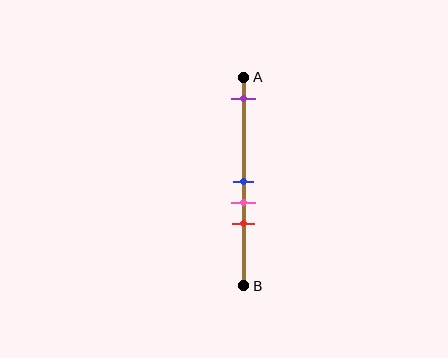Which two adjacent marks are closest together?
The blue and pink marks are the closest adjacent pair.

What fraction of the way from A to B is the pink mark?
The pink mark is approximately 60% (0.6) of the way from A to B.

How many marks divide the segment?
There are 4 marks dividing the segment.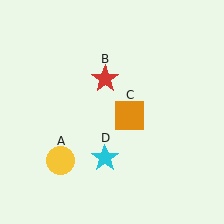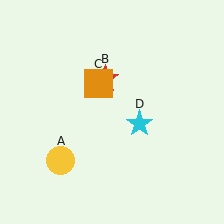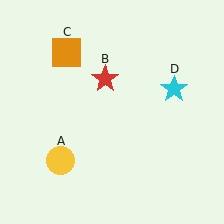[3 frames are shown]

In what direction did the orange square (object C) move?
The orange square (object C) moved up and to the left.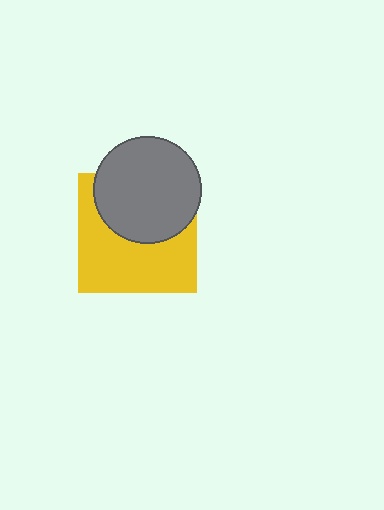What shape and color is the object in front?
The object in front is a gray circle.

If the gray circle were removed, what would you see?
You would see the complete yellow square.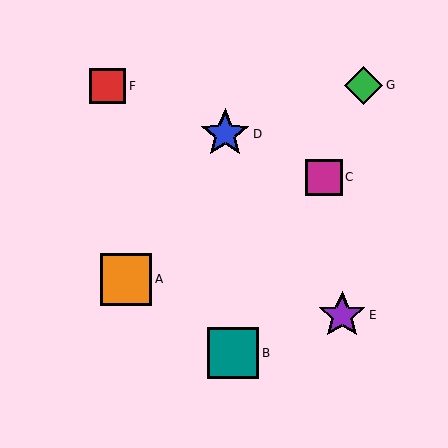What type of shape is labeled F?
Shape F is a red square.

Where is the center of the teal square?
The center of the teal square is at (233, 353).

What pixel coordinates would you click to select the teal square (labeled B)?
Click at (233, 353) to select the teal square B.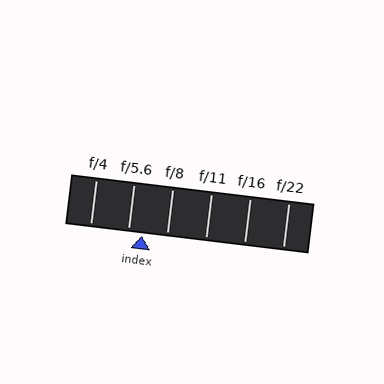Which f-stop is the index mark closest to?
The index mark is closest to f/5.6.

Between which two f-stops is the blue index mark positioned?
The index mark is between f/5.6 and f/8.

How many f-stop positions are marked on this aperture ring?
There are 6 f-stop positions marked.